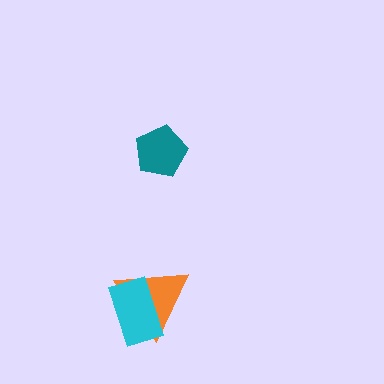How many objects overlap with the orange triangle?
1 object overlaps with the orange triangle.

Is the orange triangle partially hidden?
Yes, it is partially covered by another shape.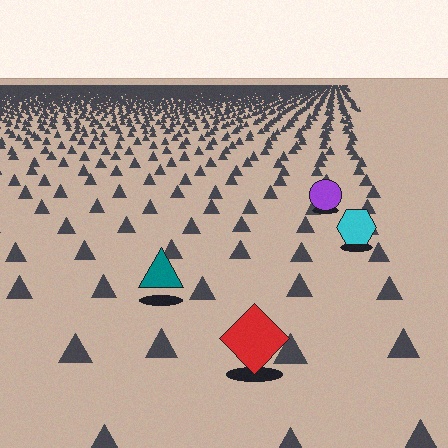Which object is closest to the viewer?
The red diamond is closest. The texture marks near it are larger and more spread out.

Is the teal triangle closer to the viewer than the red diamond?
No. The red diamond is closer — you can tell from the texture gradient: the ground texture is coarser near it.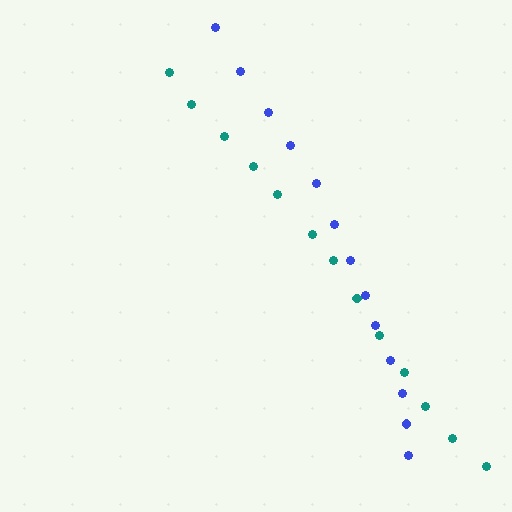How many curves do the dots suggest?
There are 2 distinct paths.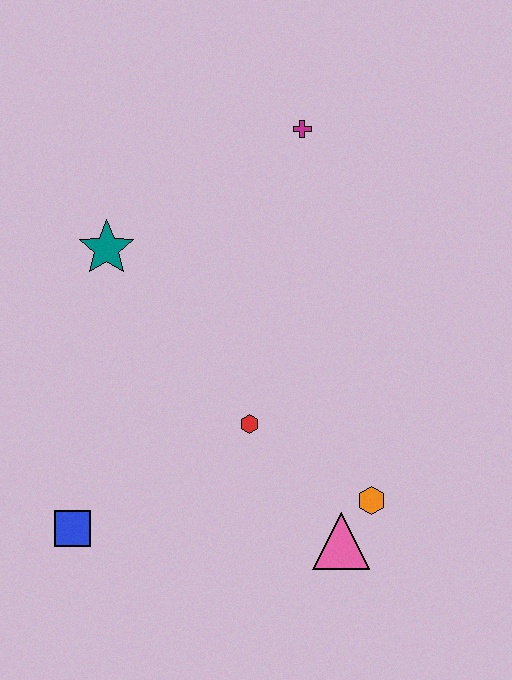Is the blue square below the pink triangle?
No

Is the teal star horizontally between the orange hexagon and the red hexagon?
No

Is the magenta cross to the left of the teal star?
No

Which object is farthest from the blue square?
The magenta cross is farthest from the blue square.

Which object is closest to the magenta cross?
The teal star is closest to the magenta cross.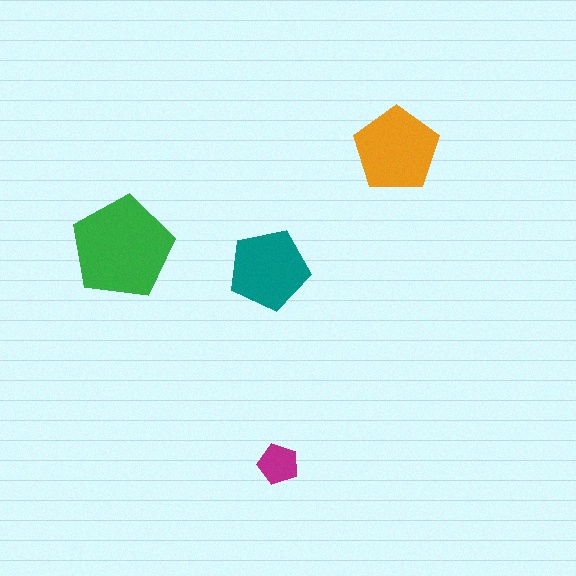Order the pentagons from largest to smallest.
the green one, the orange one, the teal one, the magenta one.